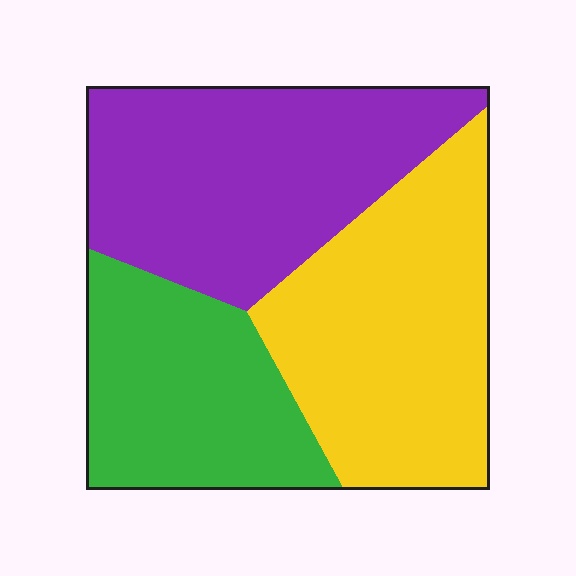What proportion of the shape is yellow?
Yellow covers about 35% of the shape.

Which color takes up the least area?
Green, at roughly 25%.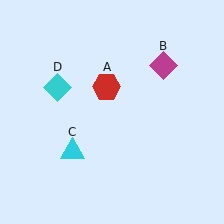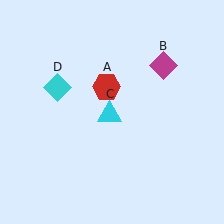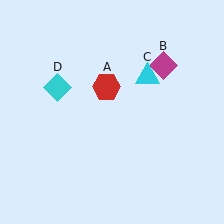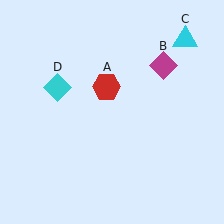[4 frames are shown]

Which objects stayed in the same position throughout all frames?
Red hexagon (object A) and magenta diamond (object B) and cyan diamond (object D) remained stationary.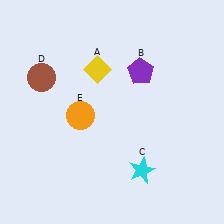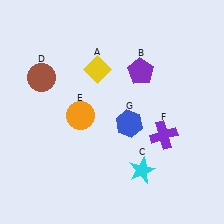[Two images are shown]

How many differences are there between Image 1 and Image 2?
There are 2 differences between the two images.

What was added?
A purple cross (F), a blue hexagon (G) were added in Image 2.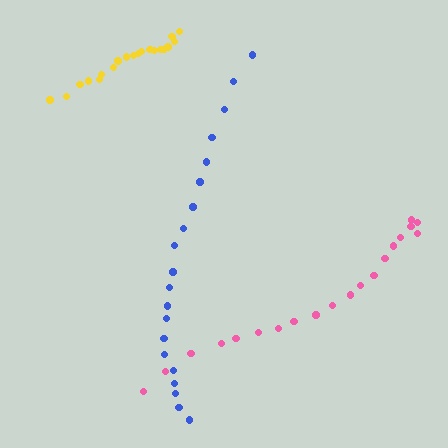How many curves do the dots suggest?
There are 3 distinct paths.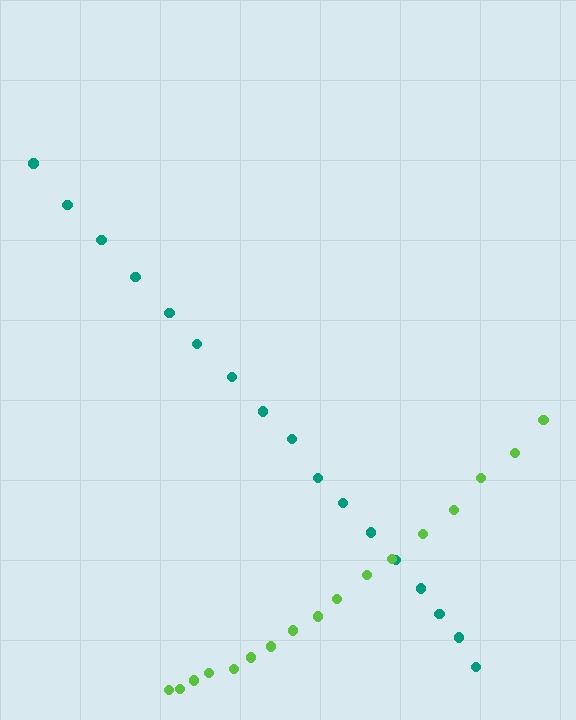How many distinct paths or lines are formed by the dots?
There are 2 distinct paths.